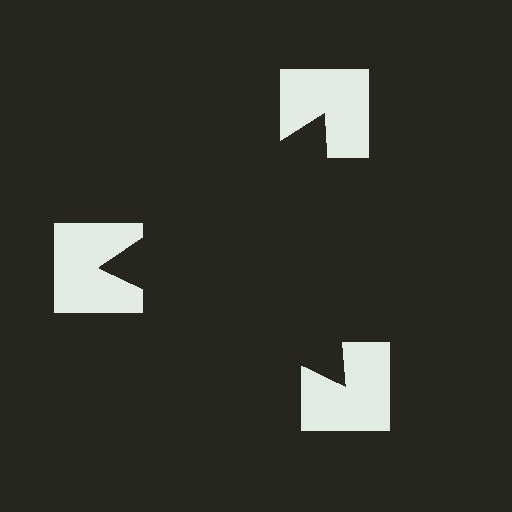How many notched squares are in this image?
There are 3 — one at each vertex of the illusory triangle.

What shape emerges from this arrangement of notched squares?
An illusory triangle — its edges are inferred from the aligned wedge cuts in the notched squares, not physically drawn.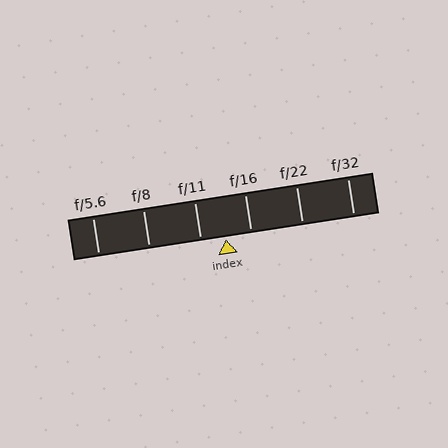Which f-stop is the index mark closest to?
The index mark is closest to f/11.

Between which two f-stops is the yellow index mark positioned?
The index mark is between f/11 and f/16.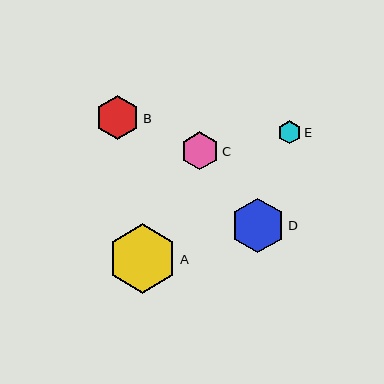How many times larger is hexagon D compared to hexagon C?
Hexagon D is approximately 1.4 times the size of hexagon C.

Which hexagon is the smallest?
Hexagon E is the smallest with a size of approximately 23 pixels.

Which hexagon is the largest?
Hexagon A is the largest with a size of approximately 70 pixels.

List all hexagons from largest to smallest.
From largest to smallest: A, D, B, C, E.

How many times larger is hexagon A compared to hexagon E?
Hexagon A is approximately 3.0 times the size of hexagon E.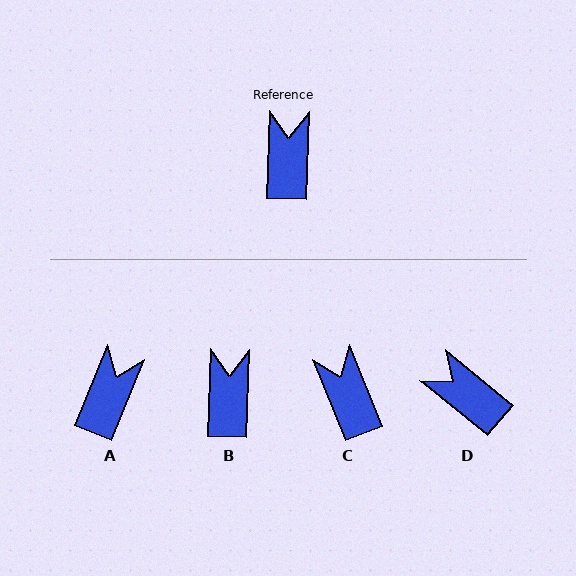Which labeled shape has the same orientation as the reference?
B.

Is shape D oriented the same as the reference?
No, it is off by about 52 degrees.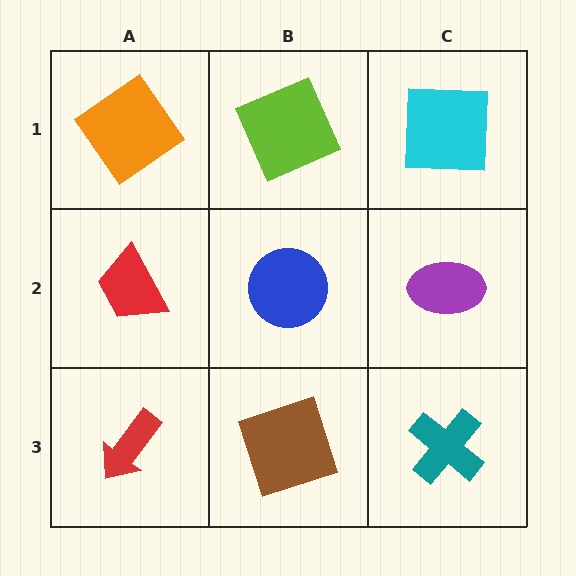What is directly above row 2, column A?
An orange diamond.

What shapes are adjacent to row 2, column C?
A cyan square (row 1, column C), a teal cross (row 3, column C), a blue circle (row 2, column B).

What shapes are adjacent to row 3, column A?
A red trapezoid (row 2, column A), a brown square (row 3, column B).